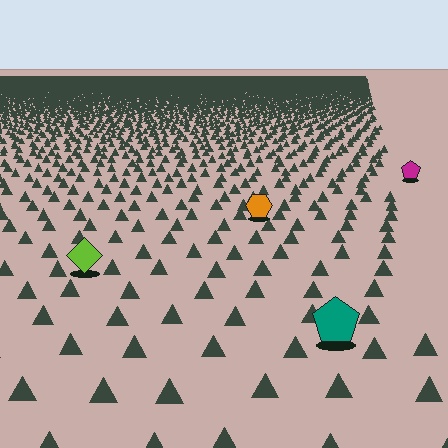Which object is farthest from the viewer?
The magenta pentagon is farthest from the viewer. It appears smaller and the ground texture around it is denser.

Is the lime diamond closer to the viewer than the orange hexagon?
Yes. The lime diamond is closer — you can tell from the texture gradient: the ground texture is coarser near it.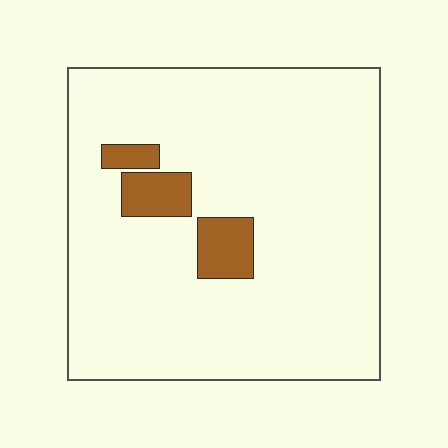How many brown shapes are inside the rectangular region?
3.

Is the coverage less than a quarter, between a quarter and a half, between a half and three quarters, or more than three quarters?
Less than a quarter.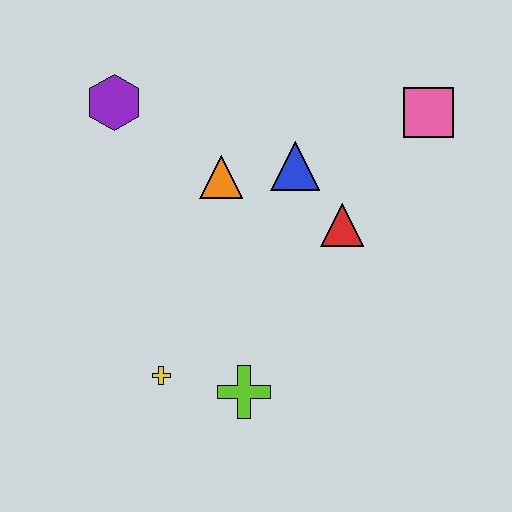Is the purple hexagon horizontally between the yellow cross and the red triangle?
No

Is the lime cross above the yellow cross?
No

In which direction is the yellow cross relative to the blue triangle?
The yellow cross is below the blue triangle.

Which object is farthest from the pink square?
The yellow cross is farthest from the pink square.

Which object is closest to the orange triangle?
The blue triangle is closest to the orange triangle.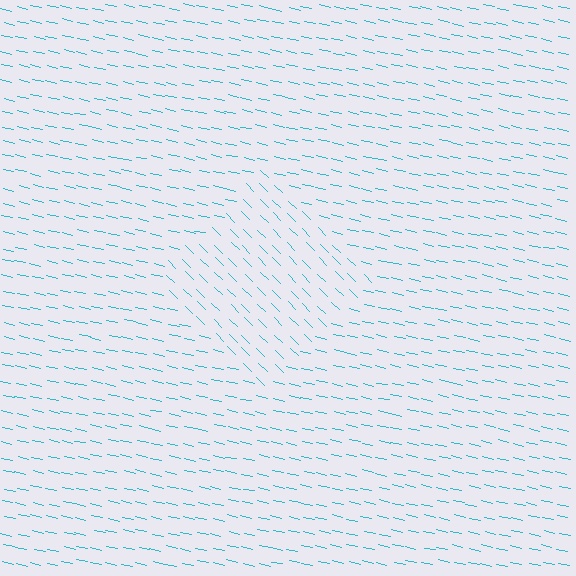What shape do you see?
I see a diamond.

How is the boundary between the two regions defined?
The boundary is defined purely by a change in line orientation (approximately 32 degrees difference). All lines are the same color and thickness.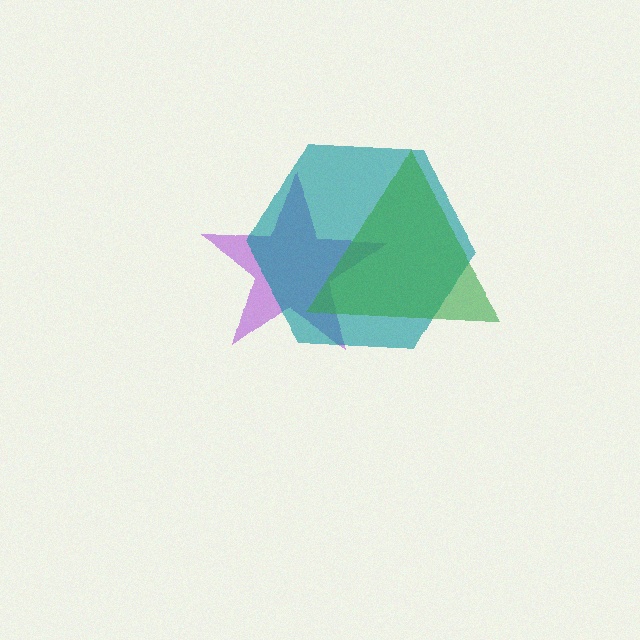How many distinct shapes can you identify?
There are 3 distinct shapes: a purple star, a teal hexagon, a green triangle.